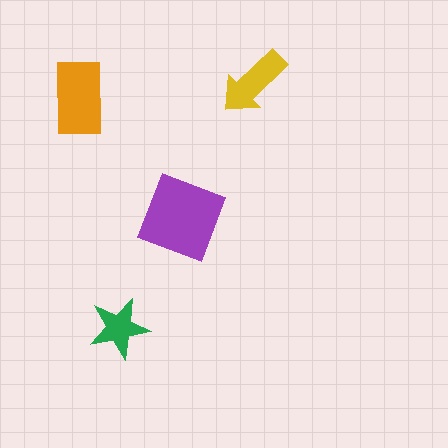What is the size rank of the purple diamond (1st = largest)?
1st.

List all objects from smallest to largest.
The green star, the yellow arrow, the orange rectangle, the purple diamond.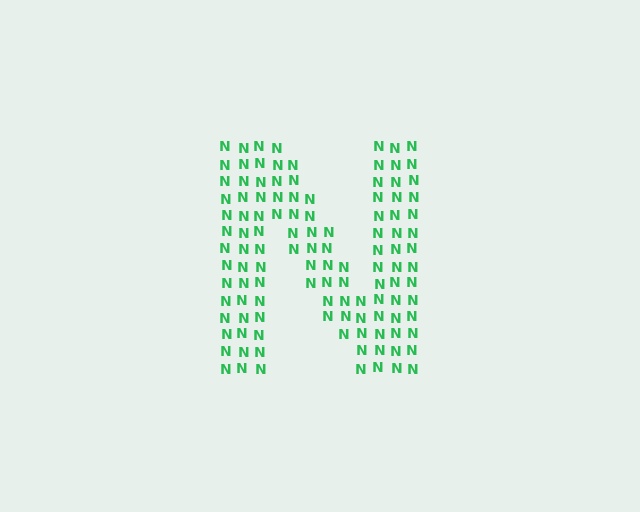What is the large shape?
The large shape is the letter N.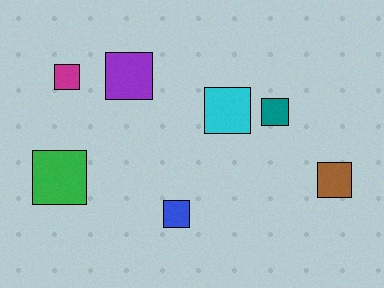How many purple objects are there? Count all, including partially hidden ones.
There is 1 purple object.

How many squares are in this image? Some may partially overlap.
There are 7 squares.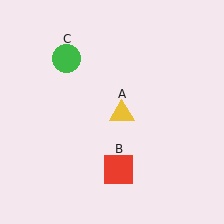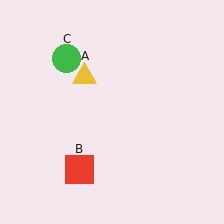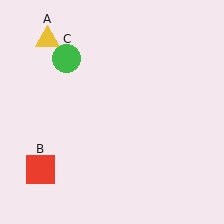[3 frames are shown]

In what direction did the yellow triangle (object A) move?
The yellow triangle (object A) moved up and to the left.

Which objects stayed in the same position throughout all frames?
Green circle (object C) remained stationary.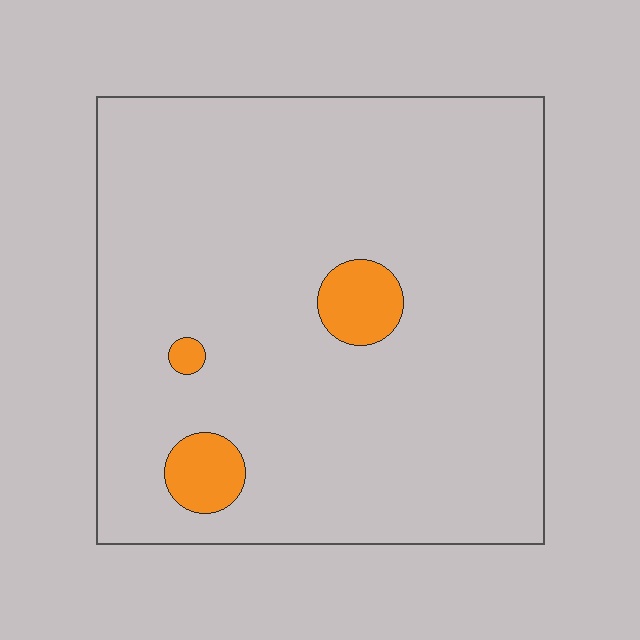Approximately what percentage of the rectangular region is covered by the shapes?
Approximately 5%.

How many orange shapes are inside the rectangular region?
3.